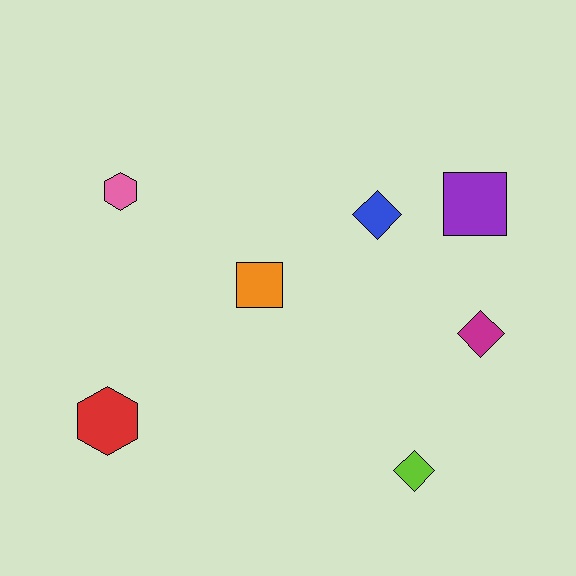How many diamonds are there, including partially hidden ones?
There are 3 diamonds.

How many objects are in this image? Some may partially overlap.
There are 7 objects.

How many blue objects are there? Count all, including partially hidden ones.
There is 1 blue object.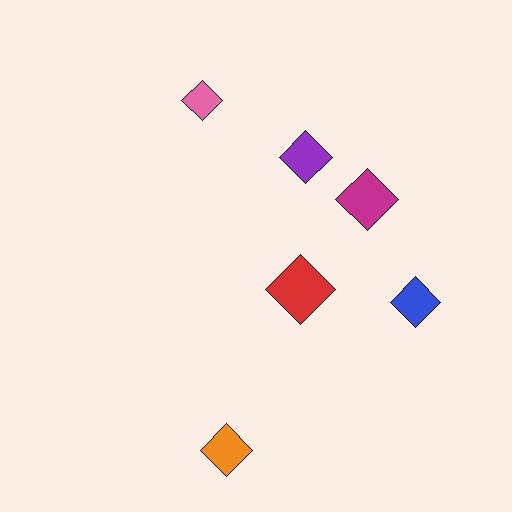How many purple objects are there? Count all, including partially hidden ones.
There is 1 purple object.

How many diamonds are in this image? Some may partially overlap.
There are 6 diamonds.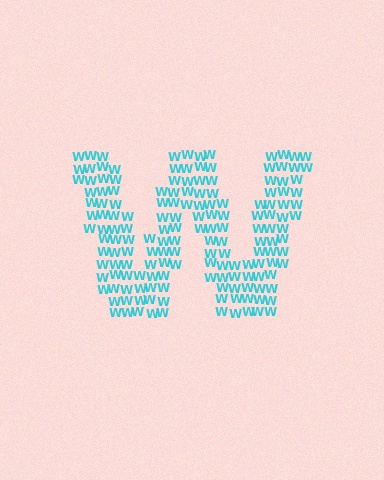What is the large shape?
The large shape is the letter W.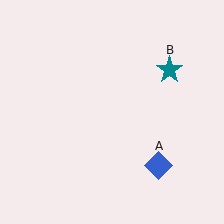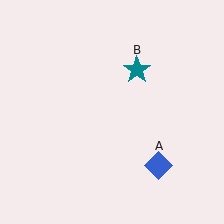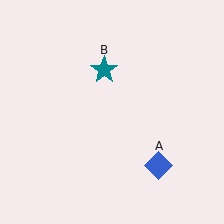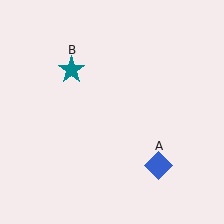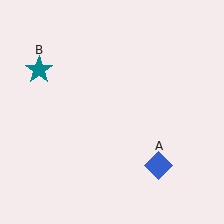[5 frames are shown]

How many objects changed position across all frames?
1 object changed position: teal star (object B).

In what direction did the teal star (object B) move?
The teal star (object B) moved left.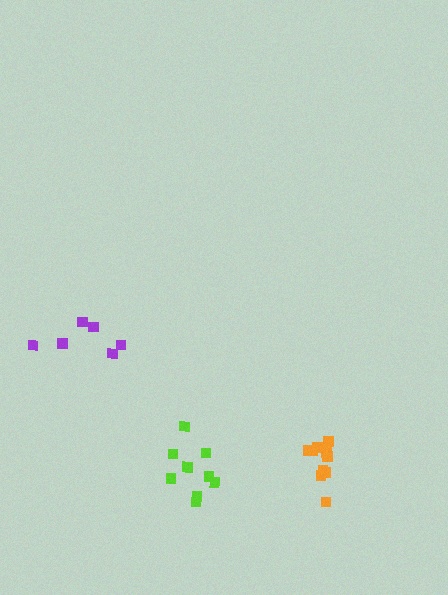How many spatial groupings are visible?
There are 3 spatial groupings.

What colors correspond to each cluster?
The clusters are colored: orange, lime, purple.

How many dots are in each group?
Group 1: 11 dots, Group 2: 9 dots, Group 3: 6 dots (26 total).